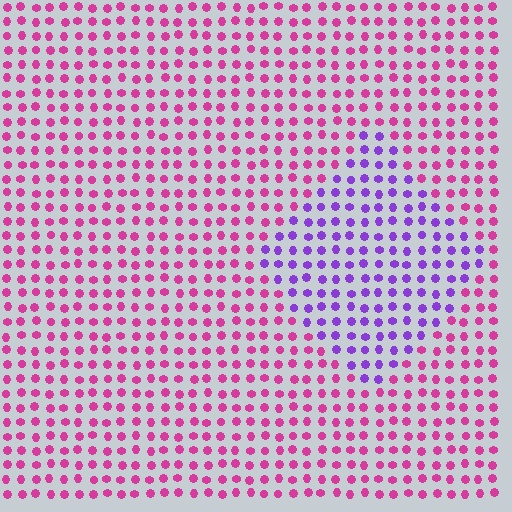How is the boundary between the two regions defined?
The boundary is defined purely by a slight shift in hue (about 52 degrees). Spacing, size, and orientation are identical on both sides.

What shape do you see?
I see a diamond.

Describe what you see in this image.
The image is filled with small magenta elements in a uniform arrangement. A diamond-shaped region is visible where the elements are tinted to a slightly different hue, forming a subtle color boundary.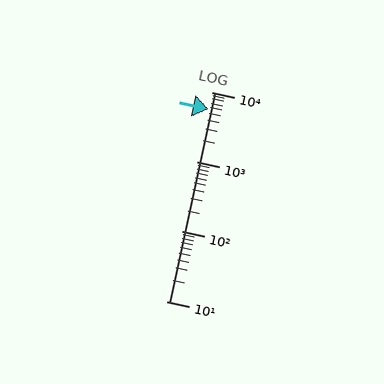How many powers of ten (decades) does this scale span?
The scale spans 3 decades, from 10 to 10000.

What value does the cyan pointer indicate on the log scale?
The pointer indicates approximately 5600.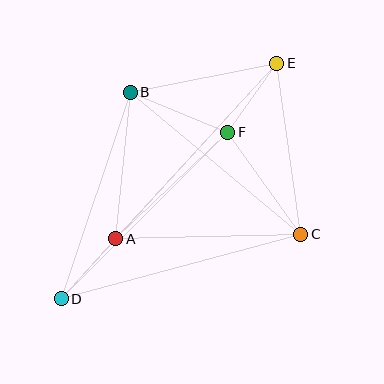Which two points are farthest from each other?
Points D and E are farthest from each other.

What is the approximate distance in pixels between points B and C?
The distance between B and C is approximately 222 pixels.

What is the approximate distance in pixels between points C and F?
The distance between C and F is approximately 125 pixels.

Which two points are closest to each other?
Points A and D are closest to each other.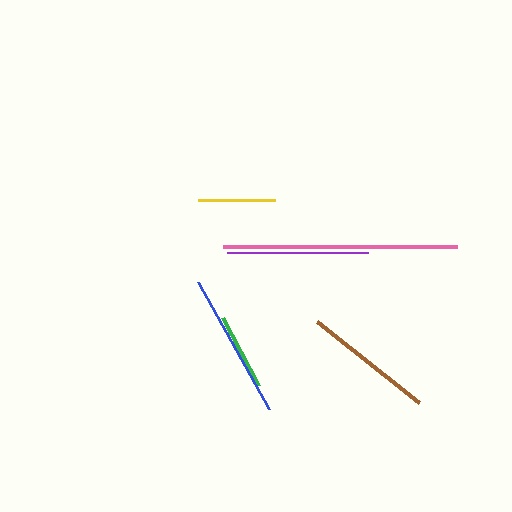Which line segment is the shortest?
The green line is the shortest at approximately 77 pixels.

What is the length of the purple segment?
The purple segment is approximately 141 pixels long.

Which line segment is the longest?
The pink line is the longest at approximately 234 pixels.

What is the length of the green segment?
The green segment is approximately 77 pixels long.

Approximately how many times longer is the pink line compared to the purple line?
The pink line is approximately 1.7 times the length of the purple line.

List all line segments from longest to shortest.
From longest to shortest: pink, blue, purple, brown, yellow, green.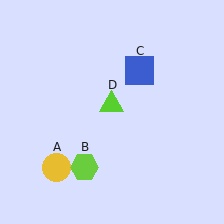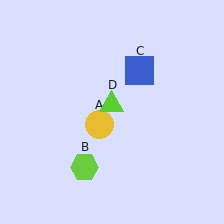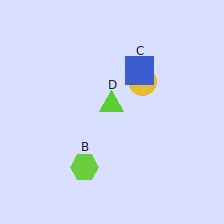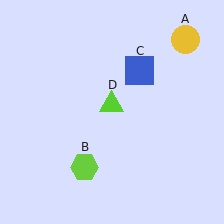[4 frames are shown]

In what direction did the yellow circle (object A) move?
The yellow circle (object A) moved up and to the right.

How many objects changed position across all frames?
1 object changed position: yellow circle (object A).